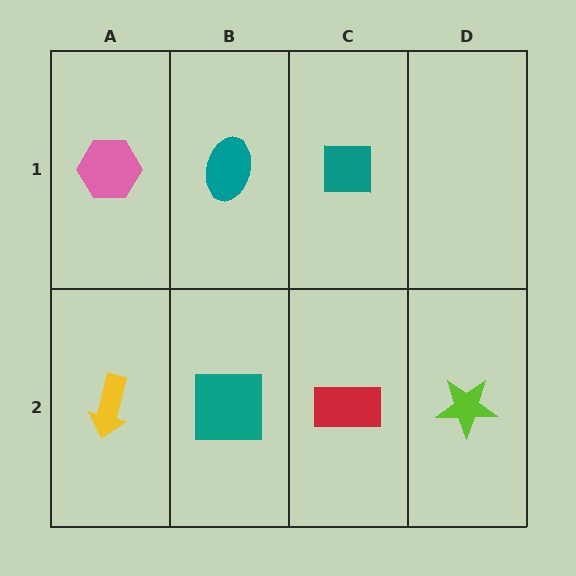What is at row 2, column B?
A teal square.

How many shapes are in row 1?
3 shapes.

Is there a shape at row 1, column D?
No, that cell is empty.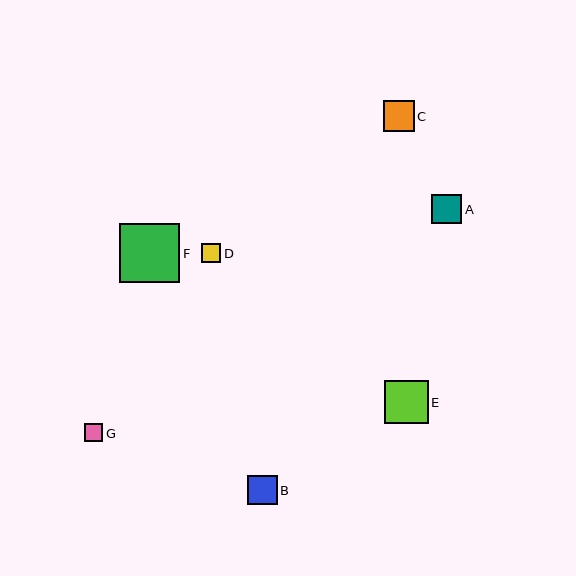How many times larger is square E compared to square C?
Square E is approximately 1.4 times the size of square C.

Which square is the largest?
Square F is the largest with a size of approximately 60 pixels.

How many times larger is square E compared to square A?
Square E is approximately 1.5 times the size of square A.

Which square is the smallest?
Square G is the smallest with a size of approximately 18 pixels.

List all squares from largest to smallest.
From largest to smallest: F, E, C, A, B, D, G.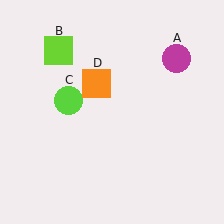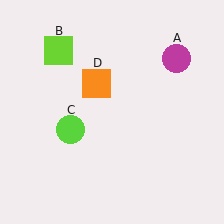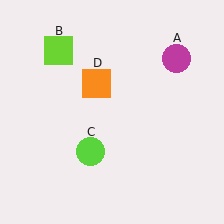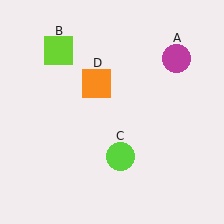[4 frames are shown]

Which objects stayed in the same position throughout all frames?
Magenta circle (object A) and lime square (object B) and orange square (object D) remained stationary.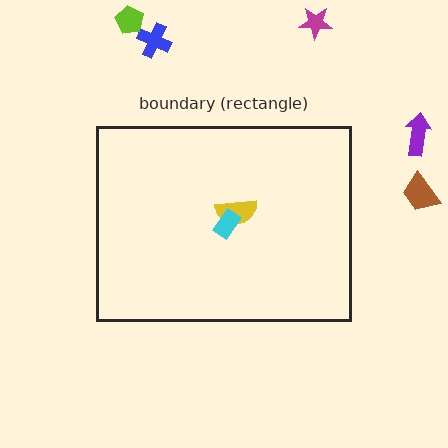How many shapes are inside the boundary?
2 inside, 5 outside.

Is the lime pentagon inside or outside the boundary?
Outside.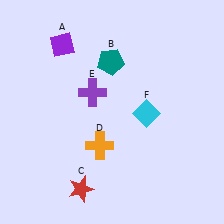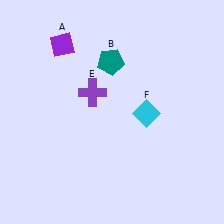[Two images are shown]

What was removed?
The orange cross (D), the red star (C) were removed in Image 2.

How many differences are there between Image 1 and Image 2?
There are 2 differences between the two images.